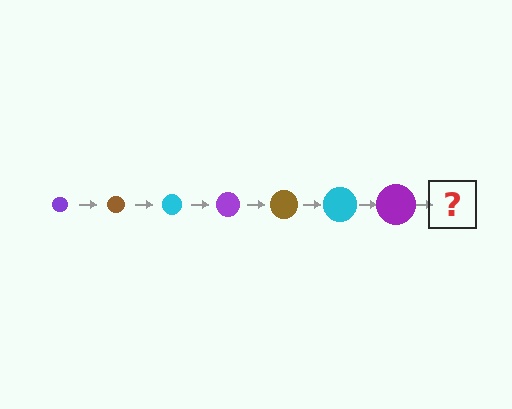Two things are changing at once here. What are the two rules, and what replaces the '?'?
The two rules are that the circle grows larger each step and the color cycles through purple, brown, and cyan. The '?' should be a brown circle, larger than the previous one.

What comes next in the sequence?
The next element should be a brown circle, larger than the previous one.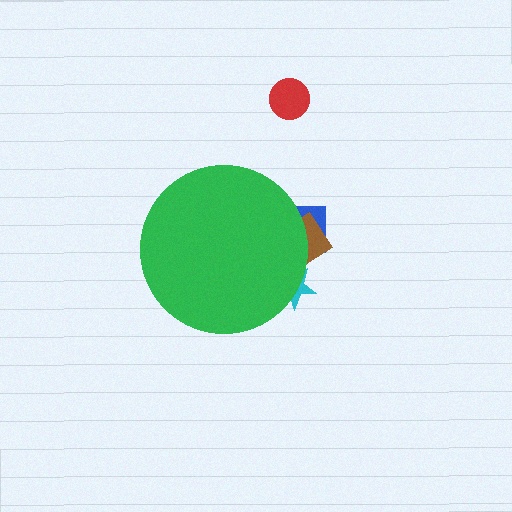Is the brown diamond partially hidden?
Yes, the brown diamond is partially hidden behind the green circle.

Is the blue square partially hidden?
Yes, the blue square is partially hidden behind the green circle.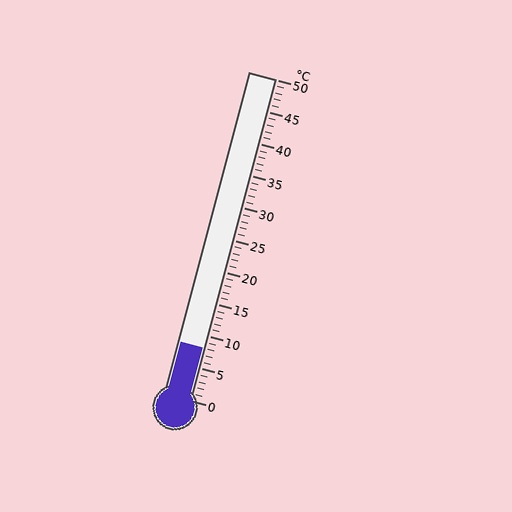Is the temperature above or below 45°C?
The temperature is below 45°C.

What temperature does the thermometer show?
The thermometer shows approximately 8°C.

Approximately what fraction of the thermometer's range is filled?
The thermometer is filled to approximately 15% of its range.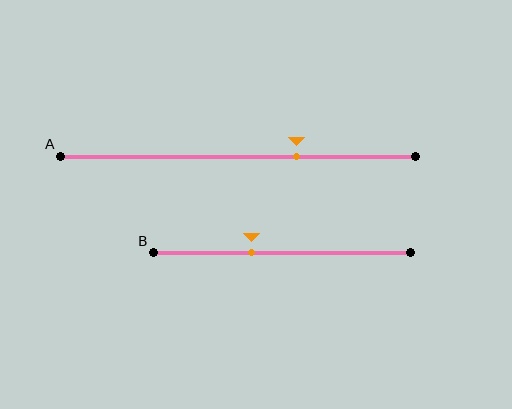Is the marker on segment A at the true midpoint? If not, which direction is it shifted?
No, the marker on segment A is shifted to the right by about 17% of the segment length.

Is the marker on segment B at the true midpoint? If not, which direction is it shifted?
No, the marker on segment B is shifted to the left by about 12% of the segment length.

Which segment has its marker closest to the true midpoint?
Segment B has its marker closest to the true midpoint.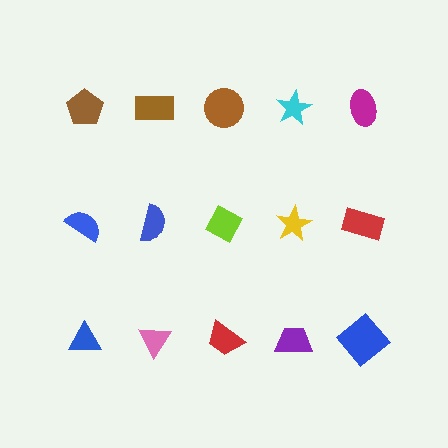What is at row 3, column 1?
A blue triangle.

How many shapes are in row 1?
5 shapes.